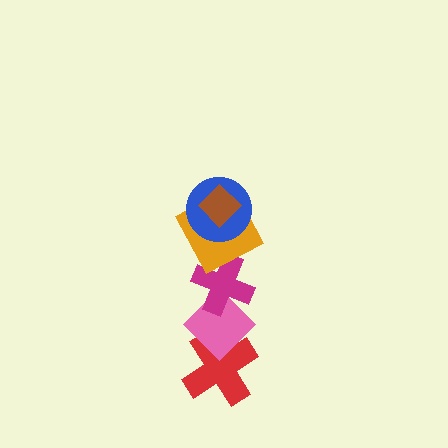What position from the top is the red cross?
The red cross is 6th from the top.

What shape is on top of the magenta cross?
The orange square is on top of the magenta cross.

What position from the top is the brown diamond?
The brown diamond is 1st from the top.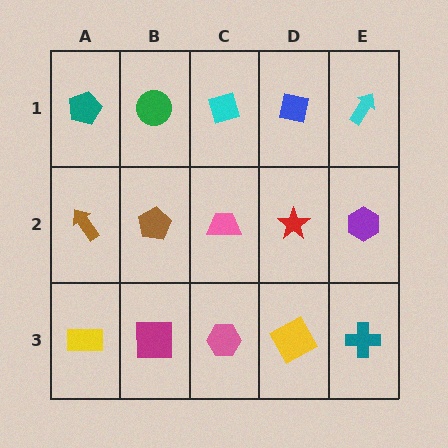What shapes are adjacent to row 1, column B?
A brown pentagon (row 2, column B), a teal pentagon (row 1, column A), a cyan diamond (row 1, column C).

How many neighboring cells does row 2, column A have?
3.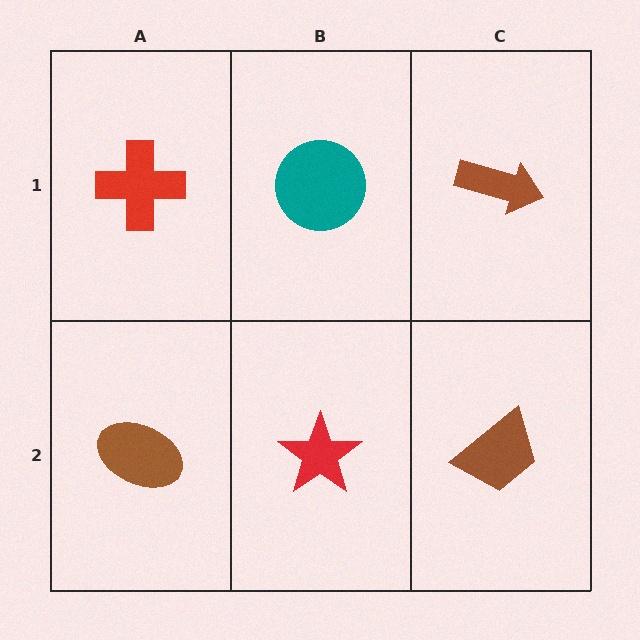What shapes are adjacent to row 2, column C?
A brown arrow (row 1, column C), a red star (row 2, column B).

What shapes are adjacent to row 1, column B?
A red star (row 2, column B), a red cross (row 1, column A), a brown arrow (row 1, column C).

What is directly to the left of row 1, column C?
A teal circle.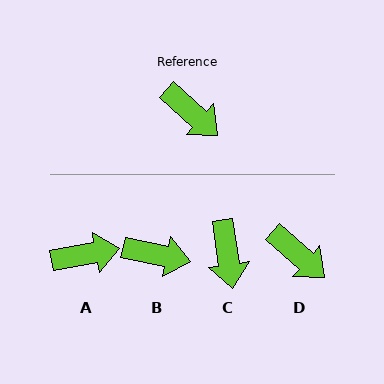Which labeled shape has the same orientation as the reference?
D.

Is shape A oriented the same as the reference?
No, it is off by about 52 degrees.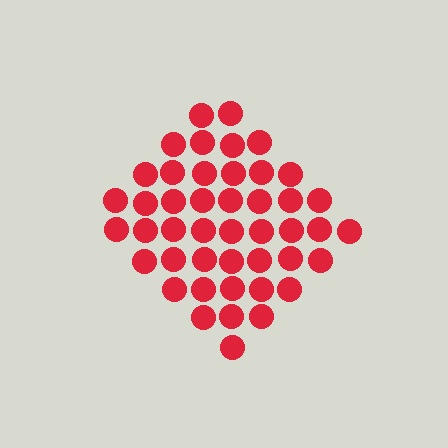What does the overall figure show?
The overall figure shows a diamond.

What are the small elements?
The small elements are circles.